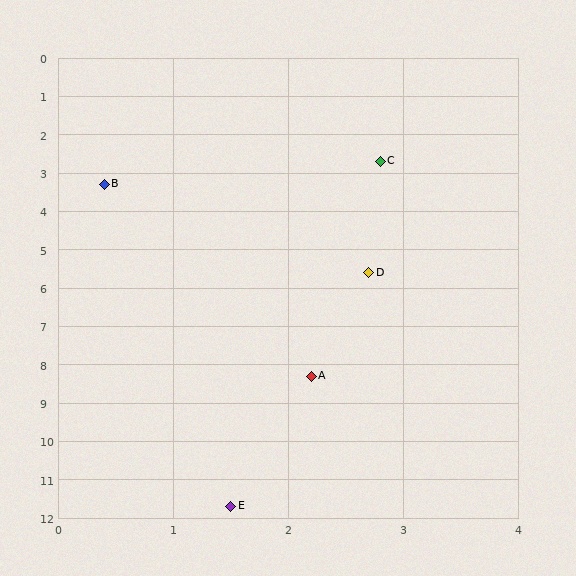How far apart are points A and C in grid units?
Points A and C are about 5.6 grid units apart.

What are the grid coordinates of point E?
Point E is at approximately (1.5, 11.7).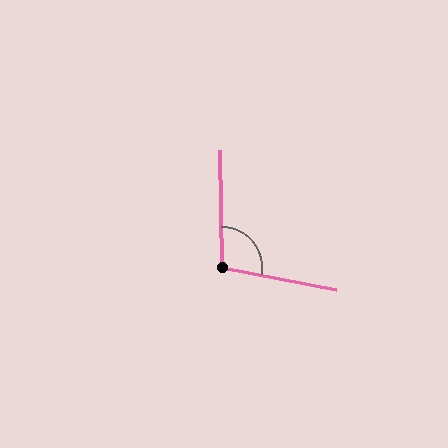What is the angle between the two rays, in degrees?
Approximately 102 degrees.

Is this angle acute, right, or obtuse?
It is obtuse.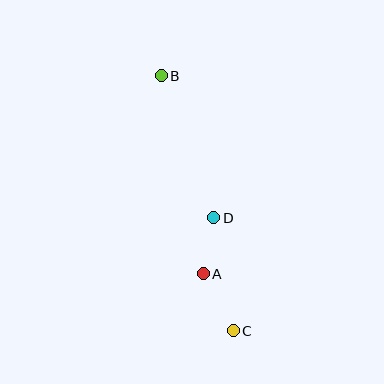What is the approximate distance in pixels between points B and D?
The distance between B and D is approximately 152 pixels.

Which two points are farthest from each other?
Points B and C are farthest from each other.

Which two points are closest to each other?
Points A and D are closest to each other.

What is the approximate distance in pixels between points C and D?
The distance between C and D is approximately 114 pixels.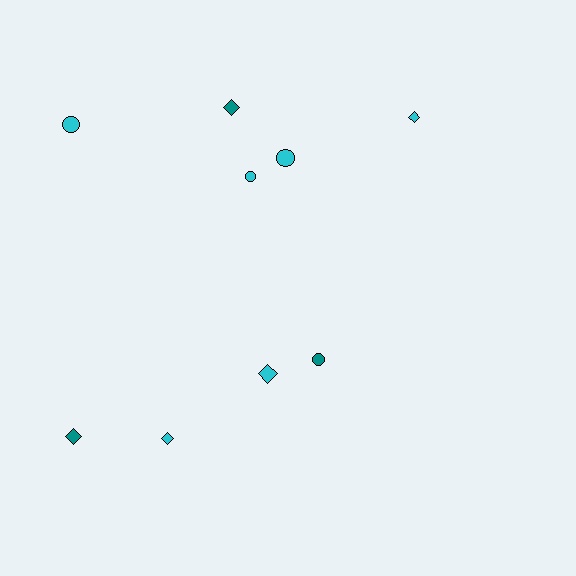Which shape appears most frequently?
Diamond, with 5 objects.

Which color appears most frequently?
Cyan, with 6 objects.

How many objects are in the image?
There are 9 objects.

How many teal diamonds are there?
There are 2 teal diamonds.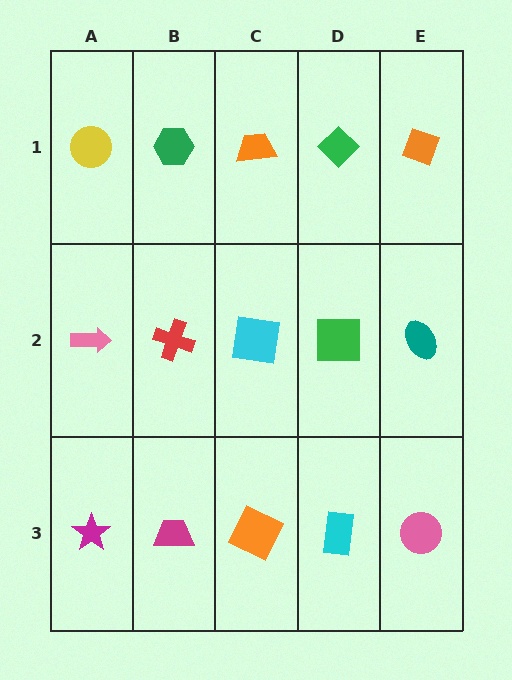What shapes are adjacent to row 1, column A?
A pink arrow (row 2, column A), a green hexagon (row 1, column B).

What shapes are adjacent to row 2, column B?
A green hexagon (row 1, column B), a magenta trapezoid (row 3, column B), a pink arrow (row 2, column A), a cyan square (row 2, column C).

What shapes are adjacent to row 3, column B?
A red cross (row 2, column B), a magenta star (row 3, column A), an orange square (row 3, column C).